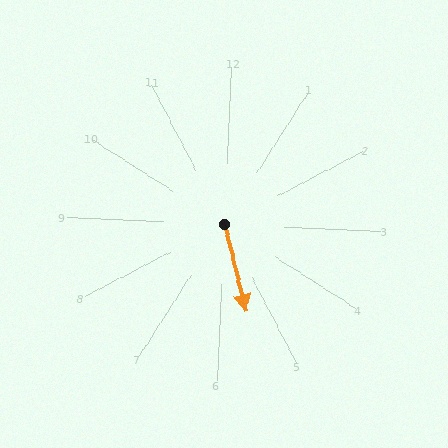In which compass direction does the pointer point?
South.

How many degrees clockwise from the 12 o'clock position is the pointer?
Approximately 163 degrees.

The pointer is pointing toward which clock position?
Roughly 5 o'clock.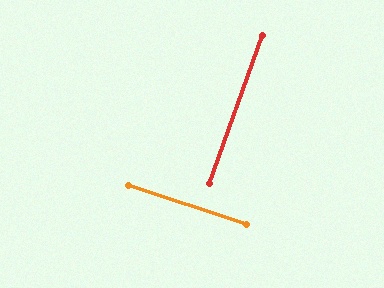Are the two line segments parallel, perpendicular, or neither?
Perpendicular — they meet at approximately 88°.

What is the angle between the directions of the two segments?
Approximately 88 degrees.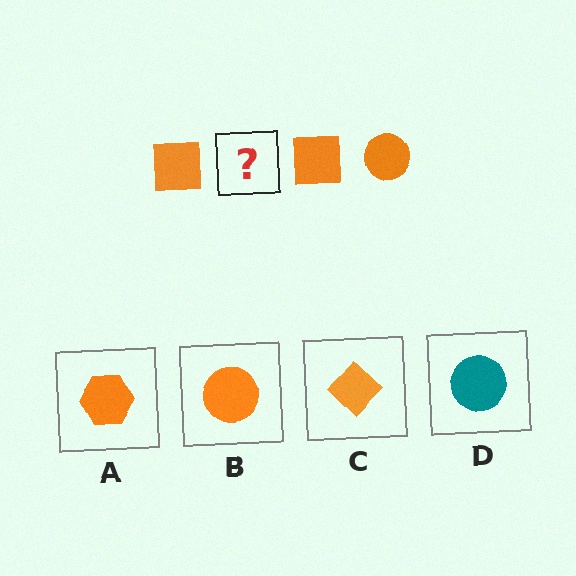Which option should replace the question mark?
Option B.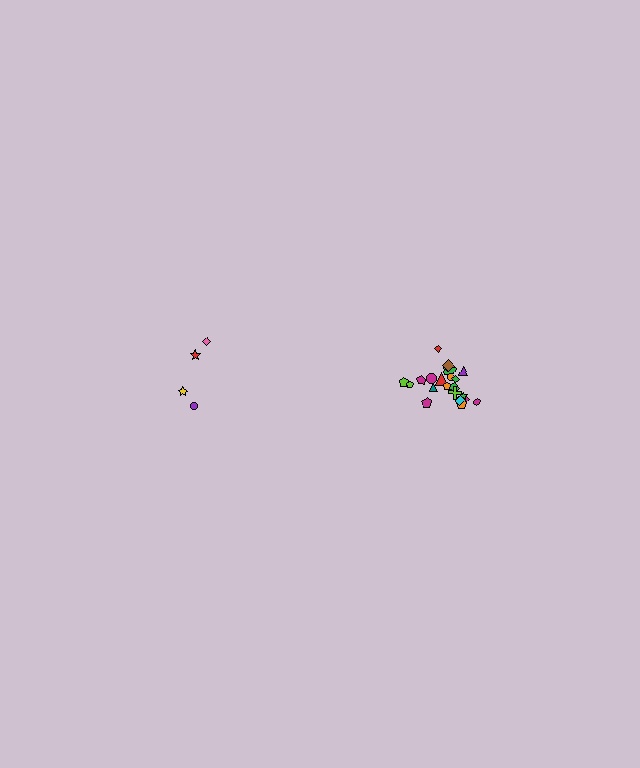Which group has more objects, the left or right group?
The right group.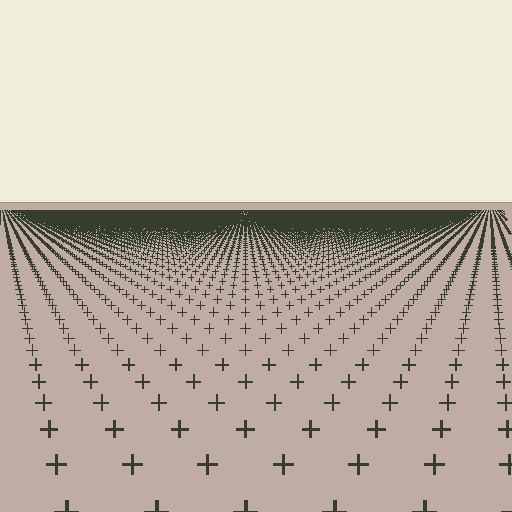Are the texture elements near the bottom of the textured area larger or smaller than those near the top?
Larger. Near the bottom, elements are closer to the viewer and appear at a bigger on-screen size.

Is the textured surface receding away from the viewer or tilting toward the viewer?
The surface is receding away from the viewer. Texture elements get smaller and denser toward the top.